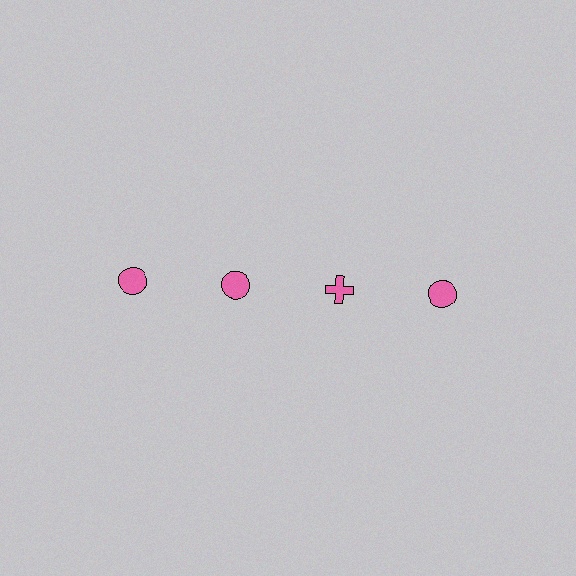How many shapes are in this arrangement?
There are 4 shapes arranged in a grid pattern.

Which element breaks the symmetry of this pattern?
The pink cross in the top row, center column breaks the symmetry. All other shapes are pink circles.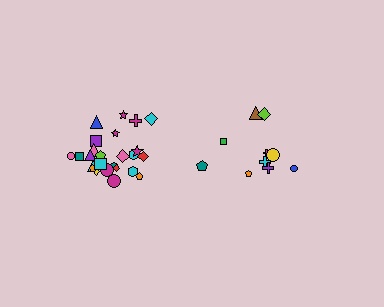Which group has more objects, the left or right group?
The left group.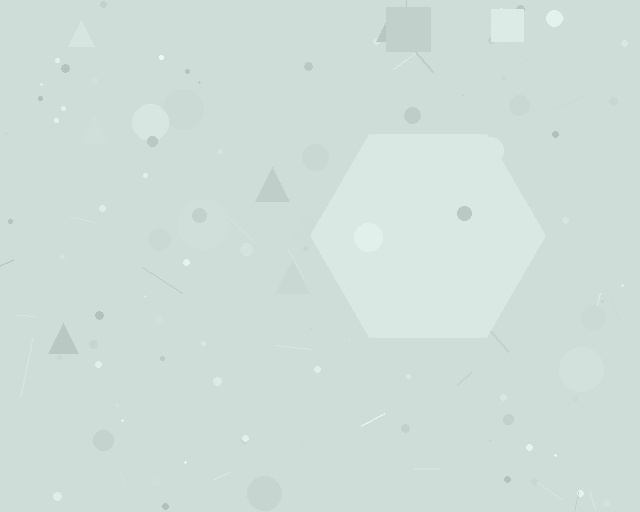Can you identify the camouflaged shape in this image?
The camouflaged shape is a hexagon.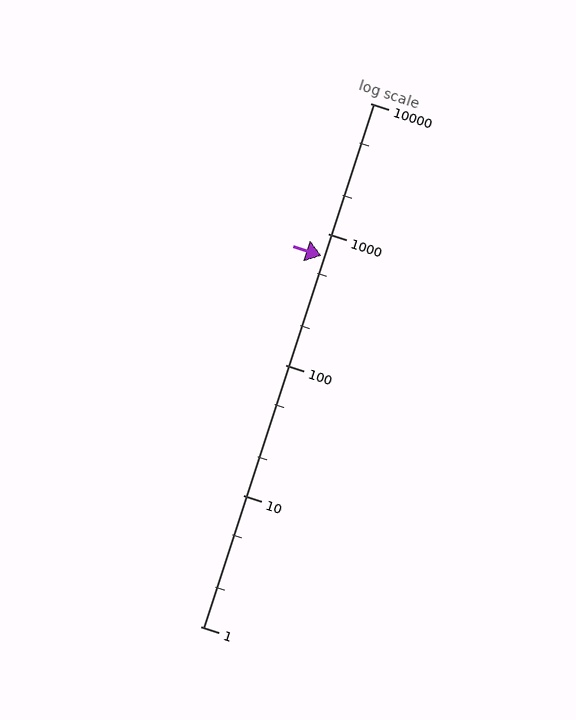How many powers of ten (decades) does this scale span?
The scale spans 4 decades, from 1 to 10000.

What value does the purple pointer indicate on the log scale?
The pointer indicates approximately 680.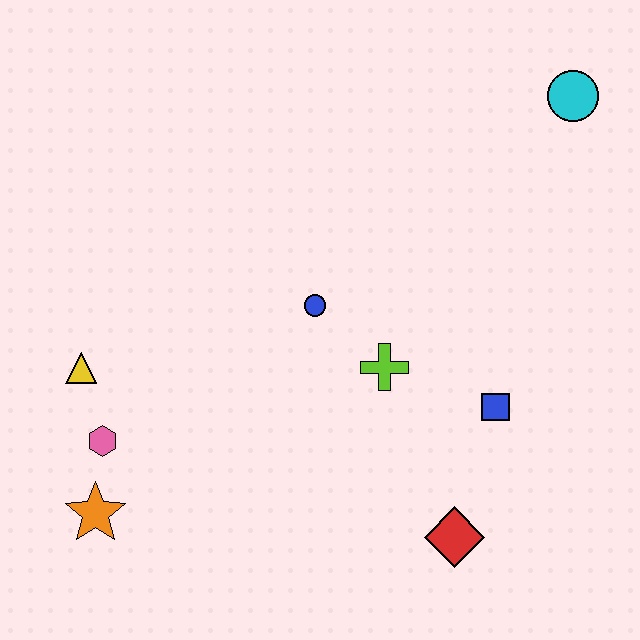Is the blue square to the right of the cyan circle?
No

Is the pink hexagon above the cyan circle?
No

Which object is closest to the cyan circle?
The blue square is closest to the cyan circle.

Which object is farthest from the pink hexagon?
The cyan circle is farthest from the pink hexagon.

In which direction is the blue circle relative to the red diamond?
The blue circle is above the red diamond.